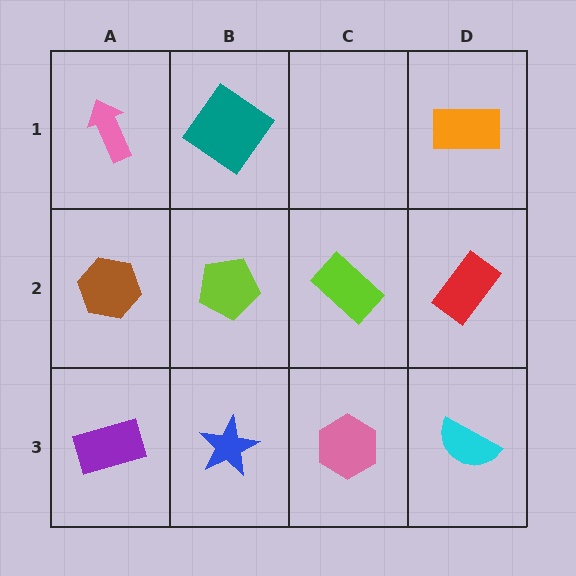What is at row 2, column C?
A lime rectangle.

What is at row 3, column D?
A cyan semicircle.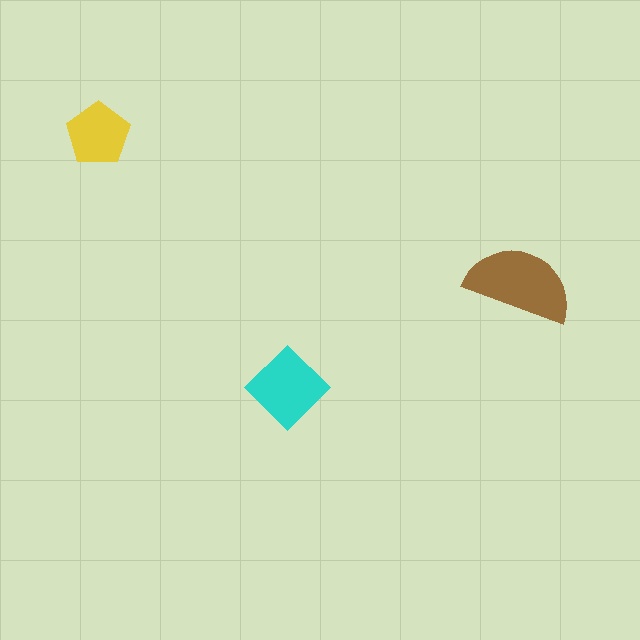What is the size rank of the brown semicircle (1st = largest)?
1st.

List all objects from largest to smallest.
The brown semicircle, the cyan diamond, the yellow pentagon.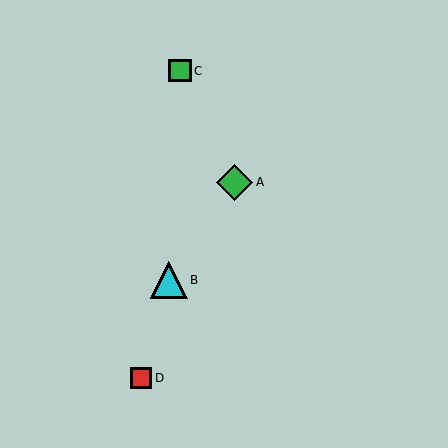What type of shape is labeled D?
Shape D is a red square.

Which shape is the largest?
The cyan triangle (labeled B) is the largest.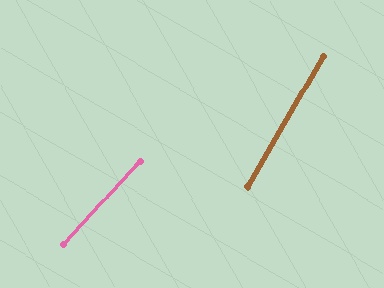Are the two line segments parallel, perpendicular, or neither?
Neither parallel nor perpendicular — they differ by about 12°.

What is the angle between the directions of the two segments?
Approximately 12 degrees.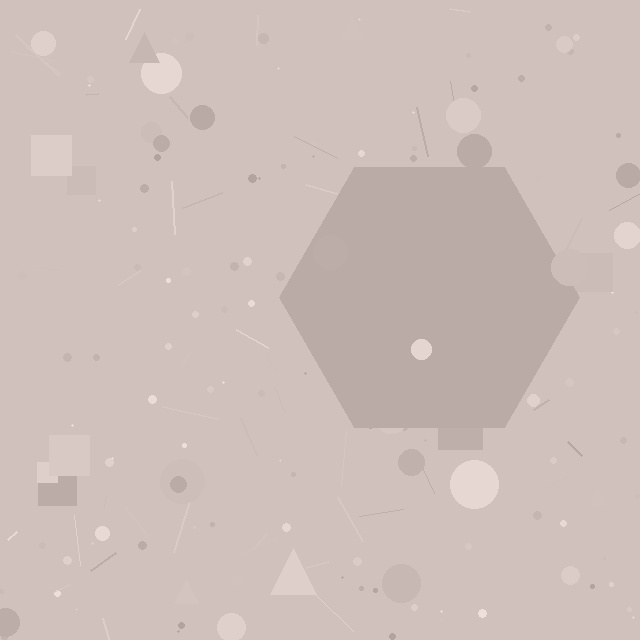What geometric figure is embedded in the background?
A hexagon is embedded in the background.